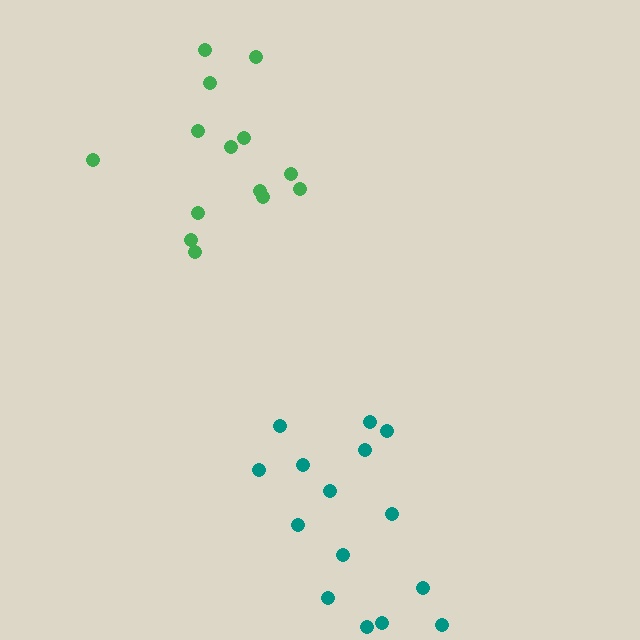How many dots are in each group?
Group 1: 14 dots, Group 2: 15 dots (29 total).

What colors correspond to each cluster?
The clusters are colored: green, teal.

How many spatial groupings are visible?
There are 2 spatial groupings.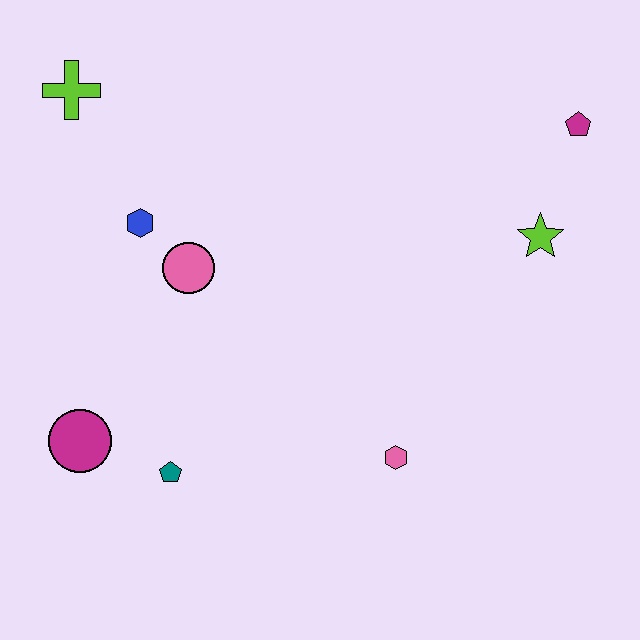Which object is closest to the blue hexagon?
The pink circle is closest to the blue hexagon.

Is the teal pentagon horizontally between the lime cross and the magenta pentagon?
Yes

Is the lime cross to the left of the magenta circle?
Yes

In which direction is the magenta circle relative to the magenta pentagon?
The magenta circle is to the left of the magenta pentagon.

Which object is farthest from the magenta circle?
The magenta pentagon is farthest from the magenta circle.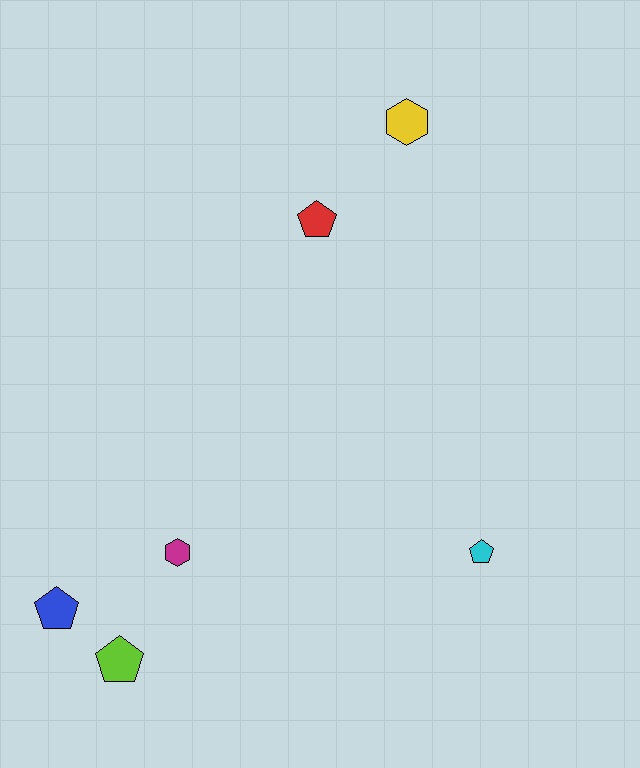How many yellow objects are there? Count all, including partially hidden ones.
There is 1 yellow object.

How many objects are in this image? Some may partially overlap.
There are 6 objects.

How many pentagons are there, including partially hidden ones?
There are 4 pentagons.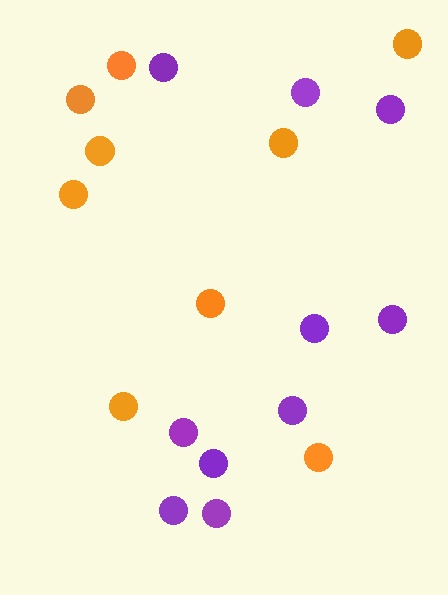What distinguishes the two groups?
There are 2 groups: one group of purple circles (10) and one group of orange circles (9).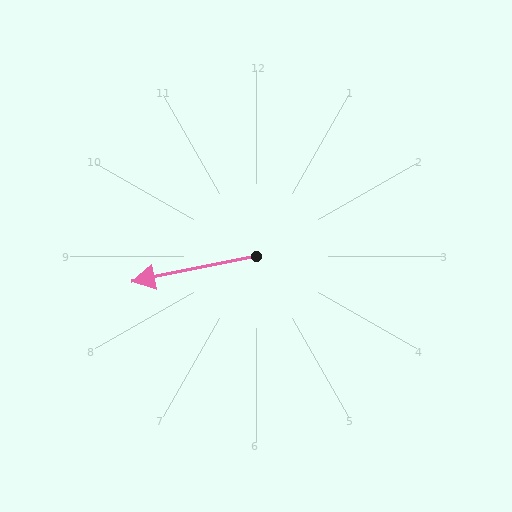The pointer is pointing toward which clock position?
Roughly 9 o'clock.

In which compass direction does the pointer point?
West.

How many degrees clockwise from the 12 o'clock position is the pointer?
Approximately 258 degrees.